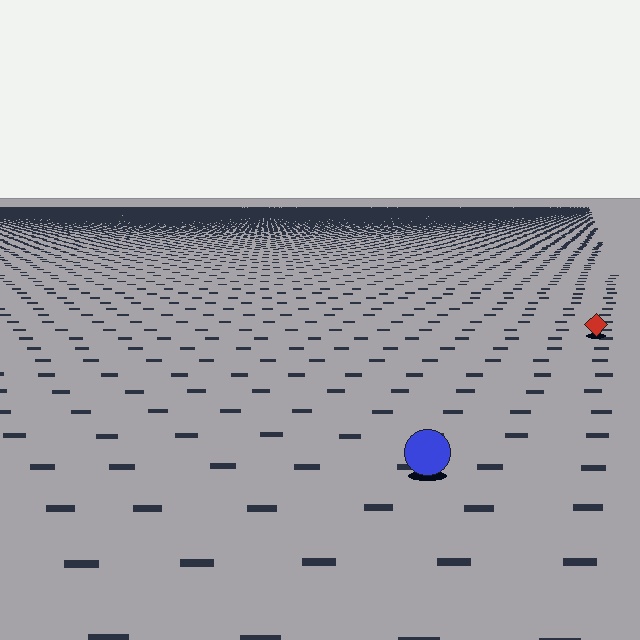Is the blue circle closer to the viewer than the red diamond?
Yes. The blue circle is closer — you can tell from the texture gradient: the ground texture is coarser near it.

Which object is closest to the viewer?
The blue circle is closest. The texture marks near it are larger and more spread out.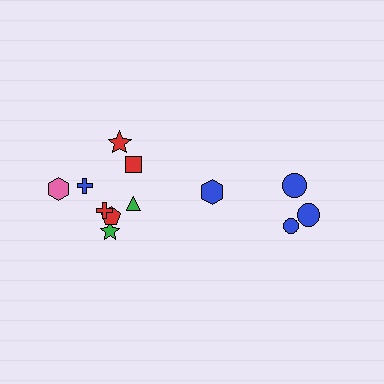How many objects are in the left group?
There are 8 objects.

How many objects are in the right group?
There are 4 objects.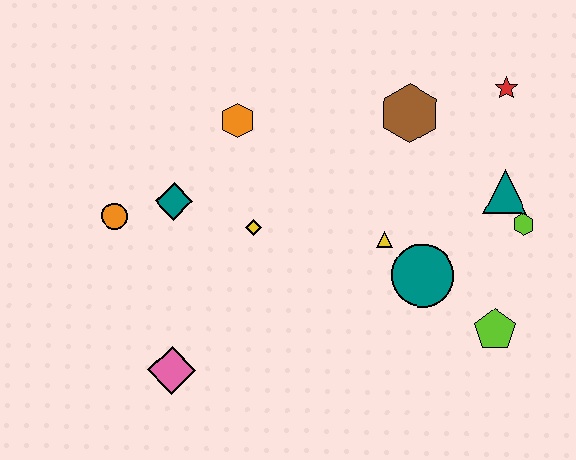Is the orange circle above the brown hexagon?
No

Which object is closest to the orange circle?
The teal diamond is closest to the orange circle.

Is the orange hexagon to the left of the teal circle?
Yes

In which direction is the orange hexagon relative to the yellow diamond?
The orange hexagon is above the yellow diamond.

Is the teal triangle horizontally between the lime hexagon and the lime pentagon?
Yes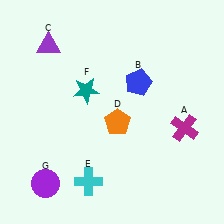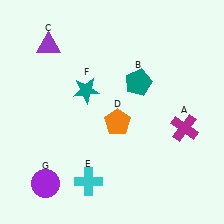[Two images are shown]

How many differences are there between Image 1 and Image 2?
There is 1 difference between the two images.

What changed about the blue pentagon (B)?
In Image 1, B is blue. In Image 2, it changed to teal.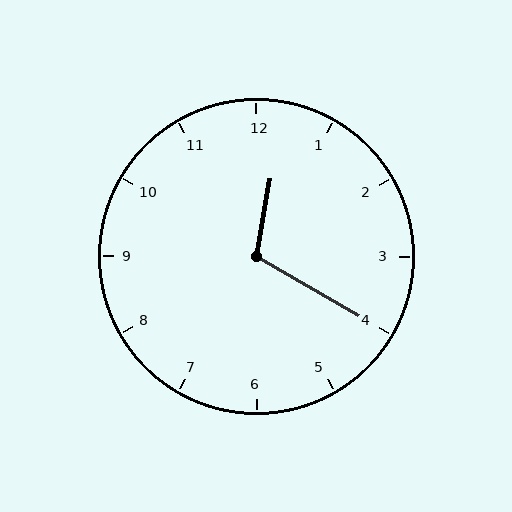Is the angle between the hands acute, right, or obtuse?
It is obtuse.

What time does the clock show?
12:20.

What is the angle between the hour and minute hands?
Approximately 110 degrees.